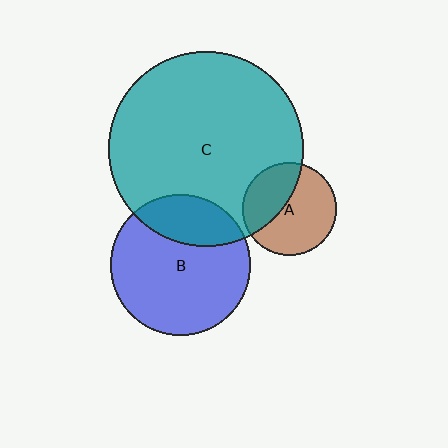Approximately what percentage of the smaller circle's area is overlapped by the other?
Approximately 40%.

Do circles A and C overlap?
Yes.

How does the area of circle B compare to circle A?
Approximately 2.3 times.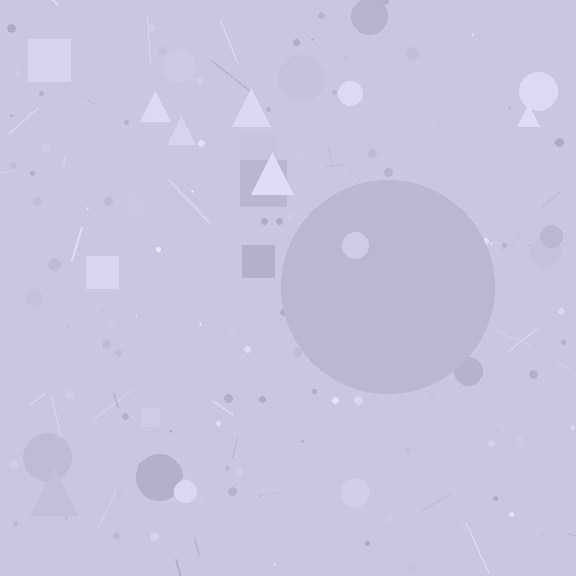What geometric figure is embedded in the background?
A circle is embedded in the background.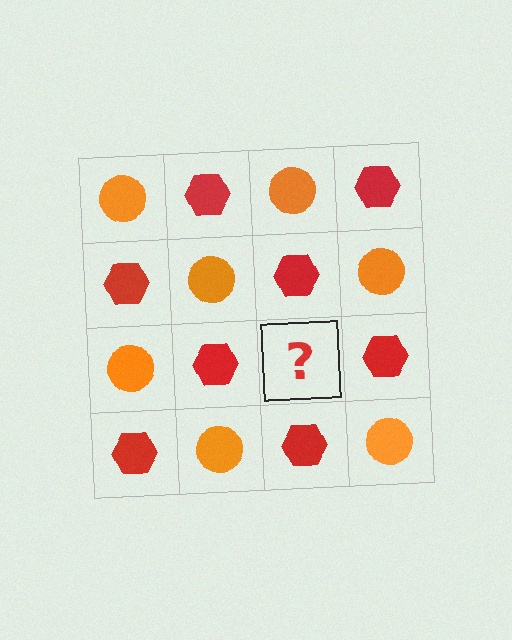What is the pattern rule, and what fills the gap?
The rule is that it alternates orange circle and red hexagon in a checkerboard pattern. The gap should be filled with an orange circle.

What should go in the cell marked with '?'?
The missing cell should contain an orange circle.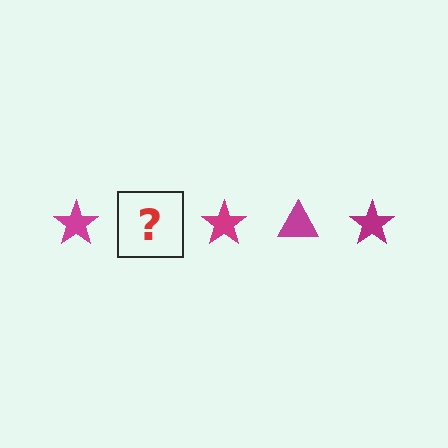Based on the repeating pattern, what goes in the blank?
The blank should be a magenta triangle.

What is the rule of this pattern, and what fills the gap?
The rule is that the pattern cycles through star, triangle shapes in magenta. The gap should be filled with a magenta triangle.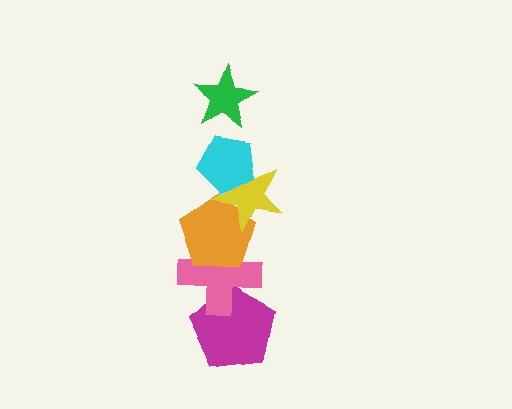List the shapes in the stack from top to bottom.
From top to bottom: the green star, the cyan pentagon, the yellow star, the orange pentagon, the pink cross, the magenta pentagon.